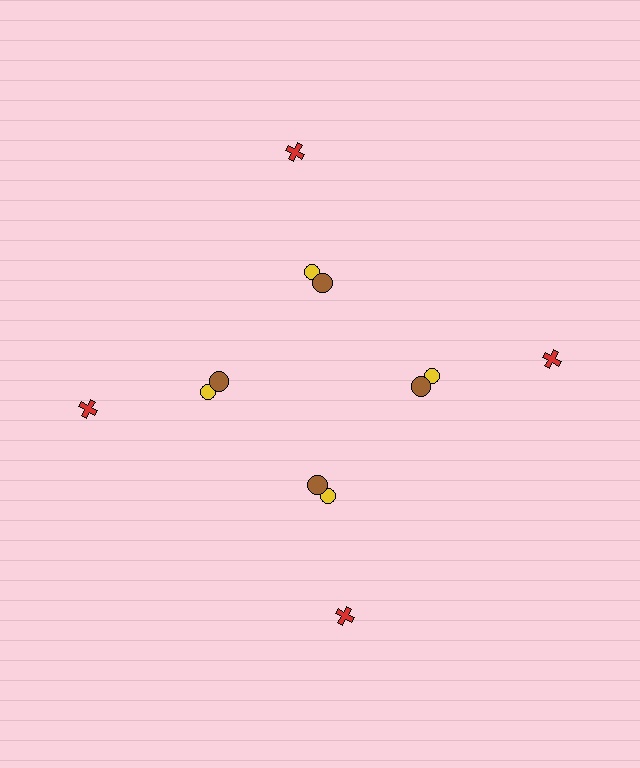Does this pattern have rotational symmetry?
Yes, this pattern has 4-fold rotational symmetry. It looks the same after rotating 90 degrees around the center.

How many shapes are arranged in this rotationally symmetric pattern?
There are 12 shapes, arranged in 4 groups of 3.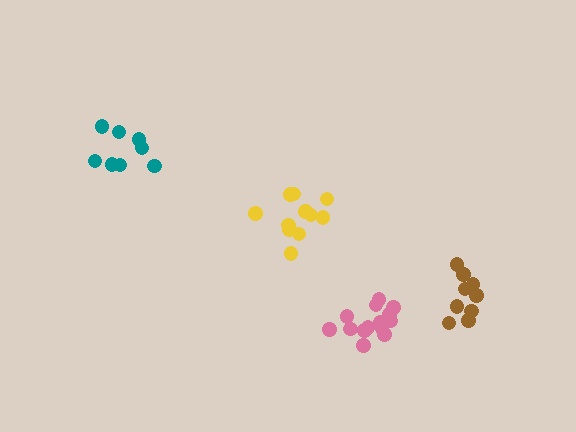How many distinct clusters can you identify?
There are 4 distinct clusters.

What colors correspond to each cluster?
The clusters are colored: yellow, pink, teal, brown.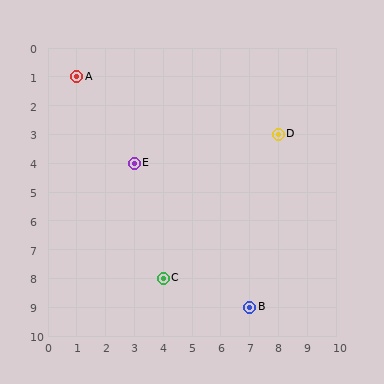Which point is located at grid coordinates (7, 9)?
Point B is at (7, 9).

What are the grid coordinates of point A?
Point A is at grid coordinates (1, 1).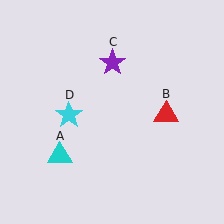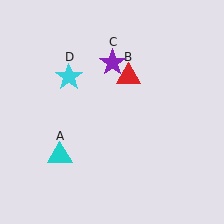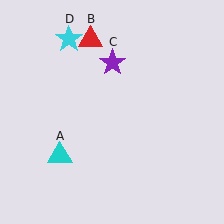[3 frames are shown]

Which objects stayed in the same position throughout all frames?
Cyan triangle (object A) and purple star (object C) remained stationary.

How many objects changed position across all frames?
2 objects changed position: red triangle (object B), cyan star (object D).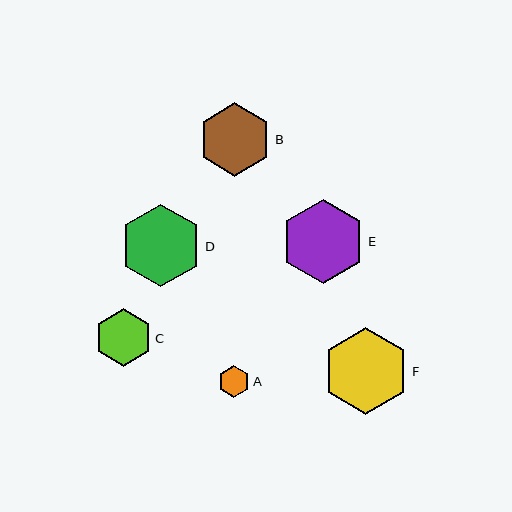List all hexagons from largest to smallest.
From largest to smallest: F, E, D, B, C, A.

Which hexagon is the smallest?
Hexagon A is the smallest with a size of approximately 32 pixels.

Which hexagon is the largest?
Hexagon F is the largest with a size of approximately 86 pixels.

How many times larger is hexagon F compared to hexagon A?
Hexagon F is approximately 2.7 times the size of hexagon A.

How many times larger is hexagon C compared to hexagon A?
Hexagon C is approximately 1.8 times the size of hexagon A.